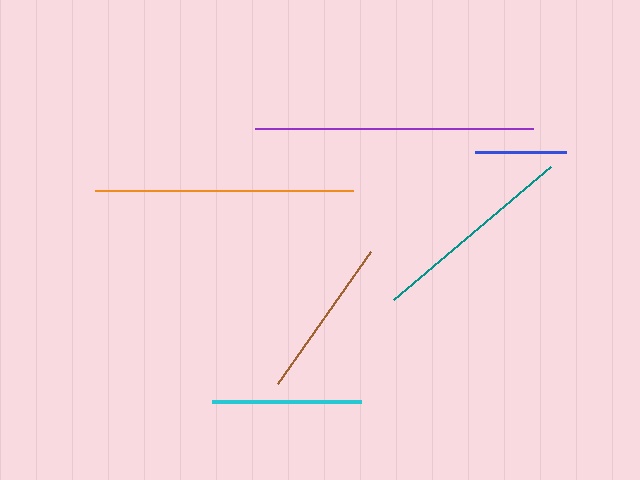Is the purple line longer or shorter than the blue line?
The purple line is longer than the blue line.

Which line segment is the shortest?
The blue line is the shortest at approximately 92 pixels.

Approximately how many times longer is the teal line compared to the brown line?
The teal line is approximately 1.3 times the length of the brown line.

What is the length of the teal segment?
The teal segment is approximately 205 pixels long.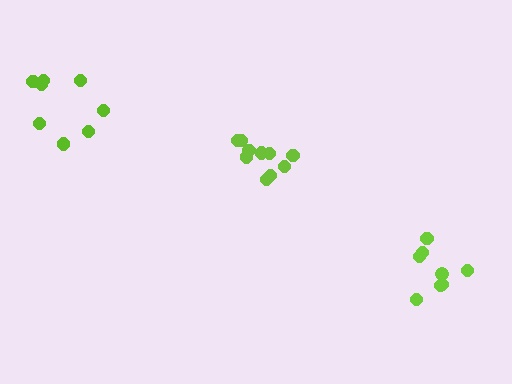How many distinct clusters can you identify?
There are 3 distinct clusters.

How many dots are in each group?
Group 1: 8 dots, Group 2: 8 dots, Group 3: 10 dots (26 total).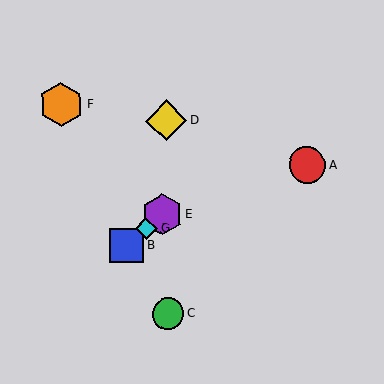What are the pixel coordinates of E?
Object E is at (162, 214).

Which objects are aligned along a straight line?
Objects B, E, G are aligned along a straight line.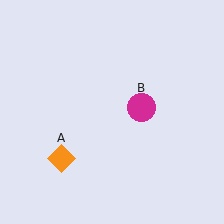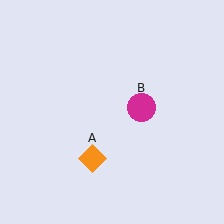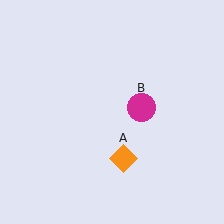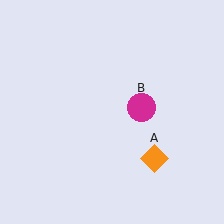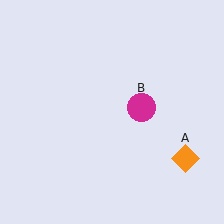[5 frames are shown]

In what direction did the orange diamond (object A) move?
The orange diamond (object A) moved right.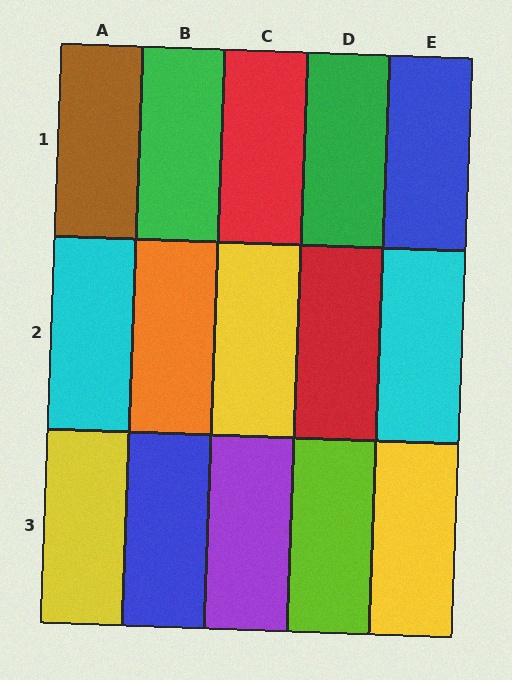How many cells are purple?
1 cell is purple.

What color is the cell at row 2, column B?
Orange.